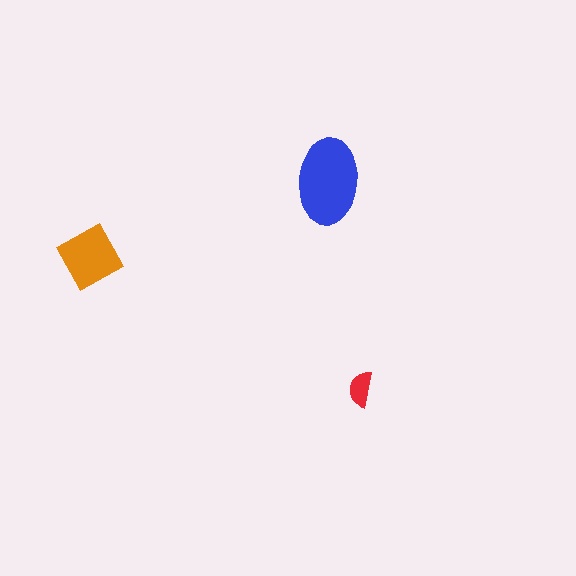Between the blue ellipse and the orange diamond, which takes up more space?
The blue ellipse.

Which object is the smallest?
The red semicircle.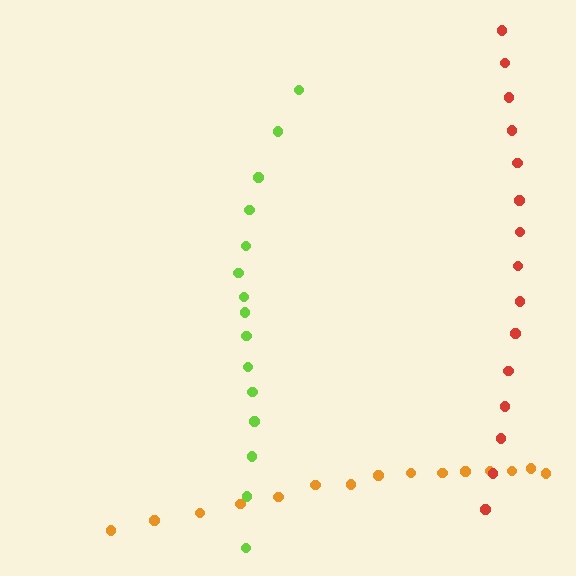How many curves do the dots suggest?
There are 3 distinct paths.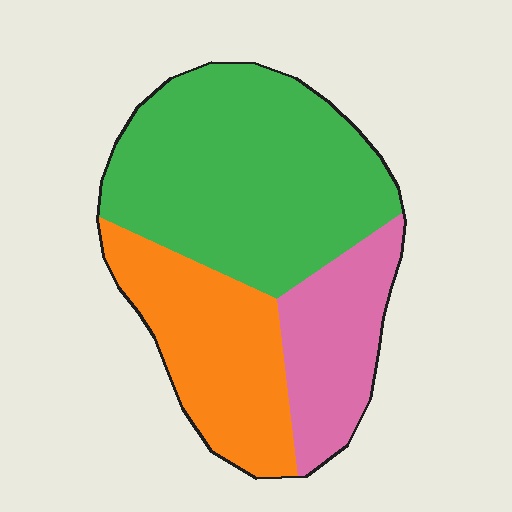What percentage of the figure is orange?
Orange takes up between a sixth and a third of the figure.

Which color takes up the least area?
Pink, at roughly 20%.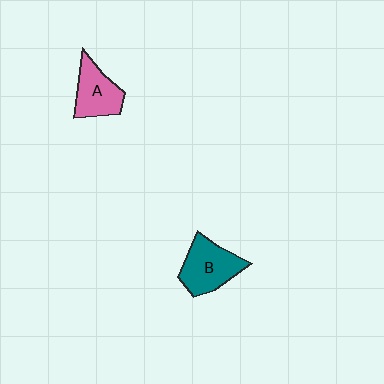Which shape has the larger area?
Shape B (teal).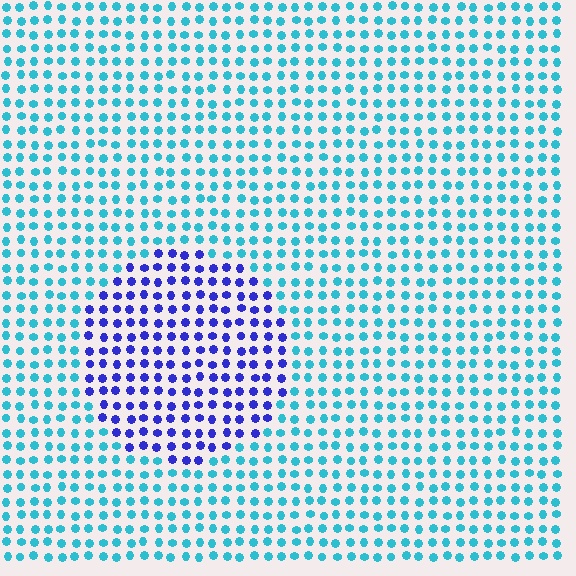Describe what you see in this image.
The image is filled with small cyan elements in a uniform arrangement. A circle-shaped region is visible where the elements are tinted to a slightly different hue, forming a subtle color boundary.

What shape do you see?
I see a circle.